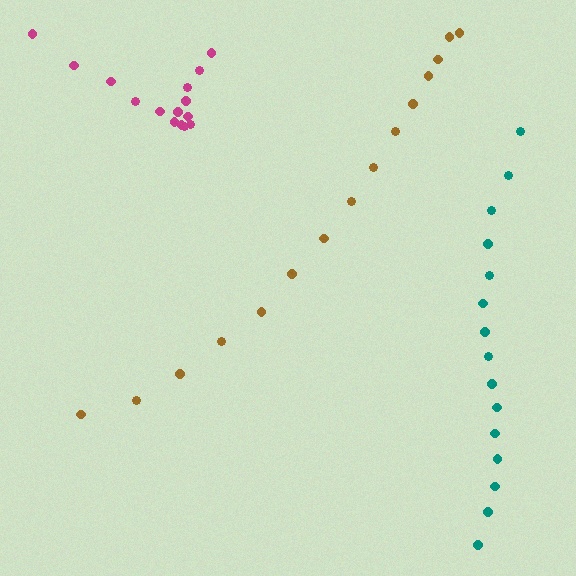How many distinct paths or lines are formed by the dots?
There are 3 distinct paths.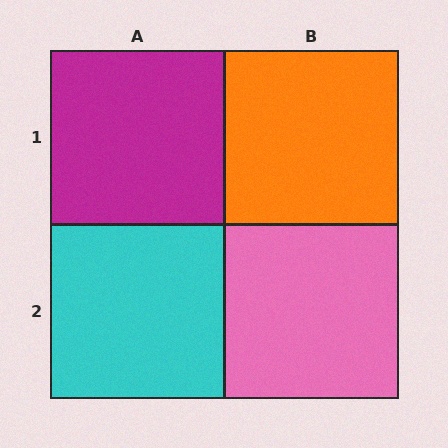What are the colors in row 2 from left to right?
Cyan, pink.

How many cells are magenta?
1 cell is magenta.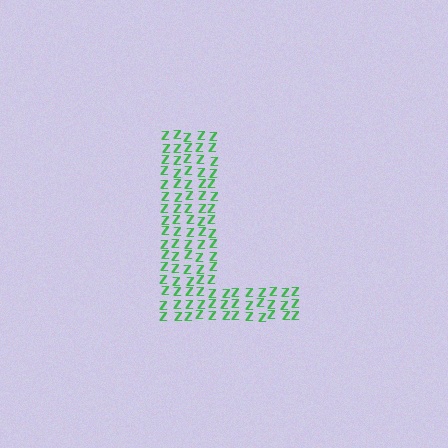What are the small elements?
The small elements are letter Z's.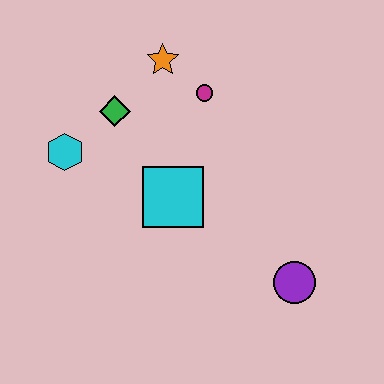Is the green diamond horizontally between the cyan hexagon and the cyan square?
Yes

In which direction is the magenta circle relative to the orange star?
The magenta circle is to the right of the orange star.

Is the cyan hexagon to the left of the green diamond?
Yes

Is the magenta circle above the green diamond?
Yes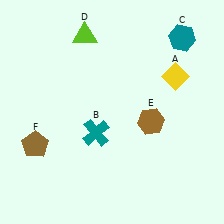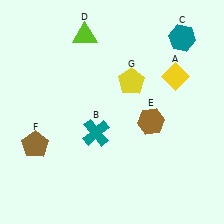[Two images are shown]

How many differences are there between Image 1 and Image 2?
There is 1 difference between the two images.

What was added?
A yellow pentagon (G) was added in Image 2.